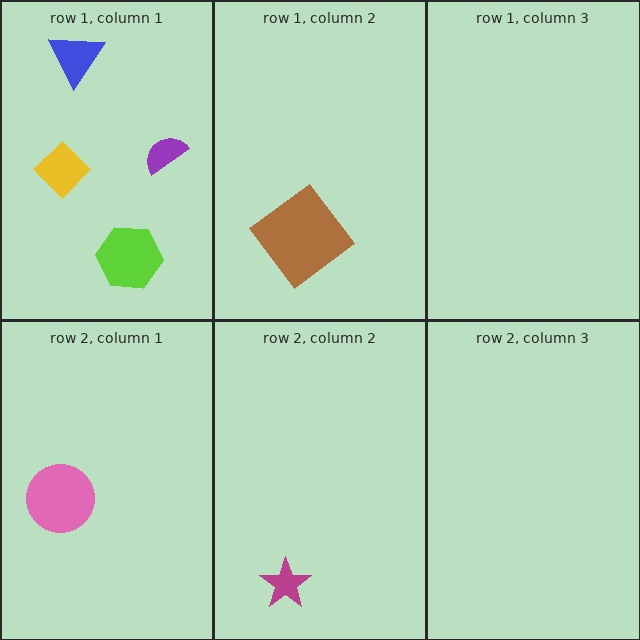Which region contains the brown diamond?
The row 1, column 2 region.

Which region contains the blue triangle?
The row 1, column 1 region.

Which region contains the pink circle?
The row 2, column 1 region.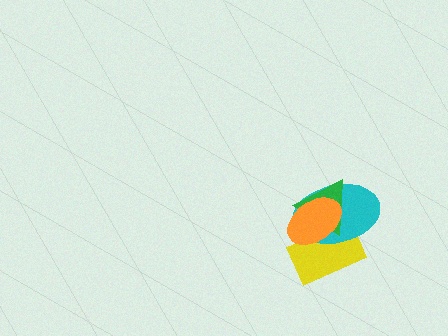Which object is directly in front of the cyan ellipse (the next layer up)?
The green triangle is directly in front of the cyan ellipse.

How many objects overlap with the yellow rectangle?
3 objects overlap with the yellow rectangle.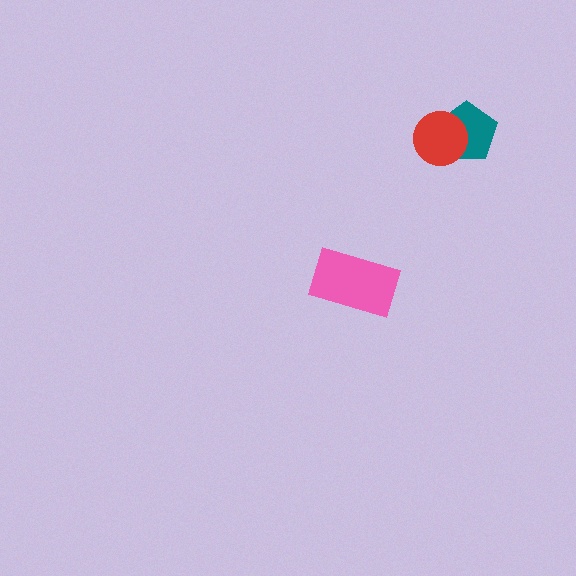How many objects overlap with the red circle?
1 object overlaps with the red circle.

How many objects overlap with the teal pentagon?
1 object overlaps with the teal pentagon.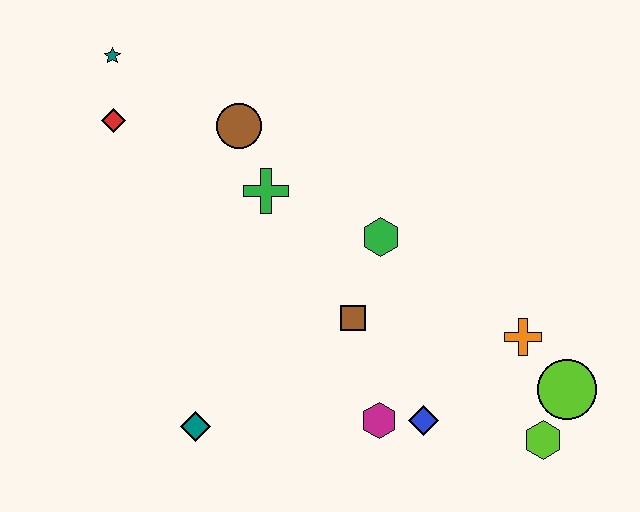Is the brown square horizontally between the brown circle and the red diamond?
No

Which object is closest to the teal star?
The red diamond is closest to the teal star.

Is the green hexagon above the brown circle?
No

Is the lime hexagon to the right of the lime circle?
No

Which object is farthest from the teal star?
The lime hexagon is farthest from the teal star.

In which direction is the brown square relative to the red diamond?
The brown square is to the right of the red diamond.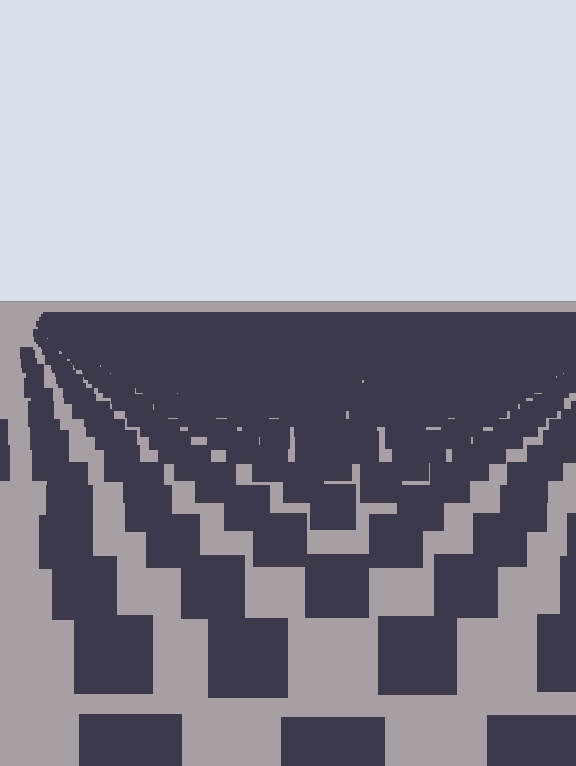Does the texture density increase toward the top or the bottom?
Density increases toward the top.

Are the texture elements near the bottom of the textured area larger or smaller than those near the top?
Larger. Near the bottom, elements are closer to the viewer and appear at a bigger on-screen size.